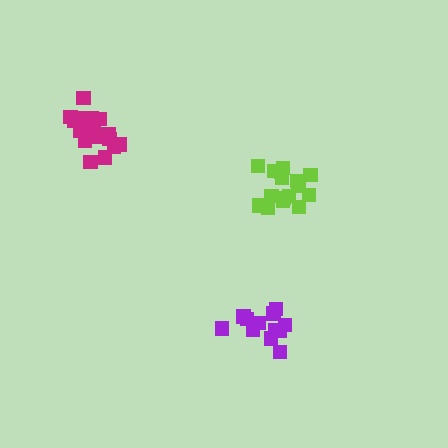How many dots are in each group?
Group 1: 16 dots, Group 2: 17 dots, Group 3: 12 dots (45 total).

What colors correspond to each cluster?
The clusters are colored: lime, magenta, purple.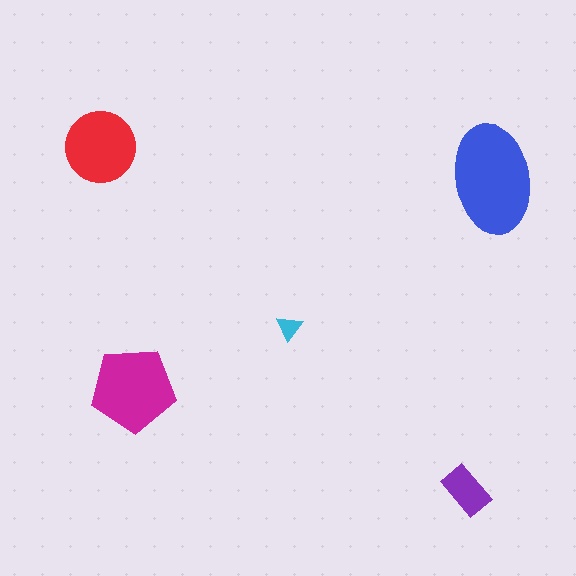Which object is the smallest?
The cyan triangle.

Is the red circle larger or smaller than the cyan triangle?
Larger.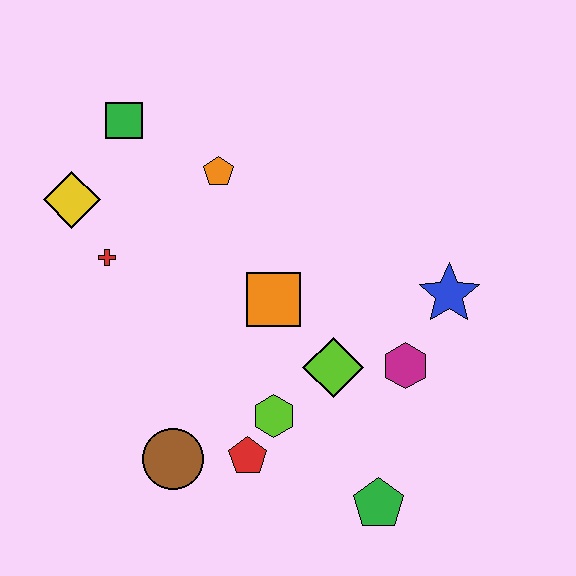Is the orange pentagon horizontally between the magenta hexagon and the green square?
Yes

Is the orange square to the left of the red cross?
No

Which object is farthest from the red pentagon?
The green square is farthest from the red pentagon.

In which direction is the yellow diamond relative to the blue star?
The yellow diamond is to the left of the blue star.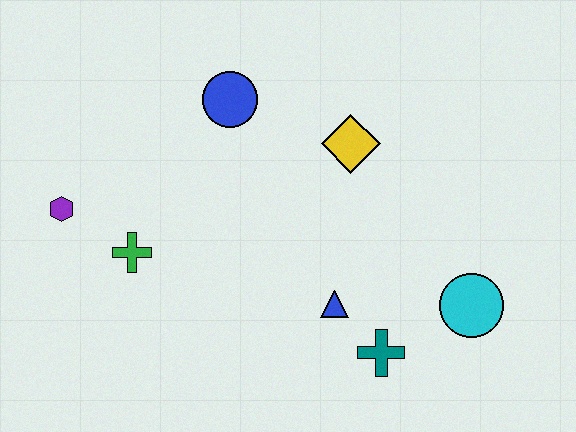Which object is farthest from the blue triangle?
The purple hexagon is farthest from the blue triangle.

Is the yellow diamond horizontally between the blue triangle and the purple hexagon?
No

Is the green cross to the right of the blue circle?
No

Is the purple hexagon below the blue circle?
Yes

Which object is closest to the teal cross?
The blue triangle is closest to the teal cross.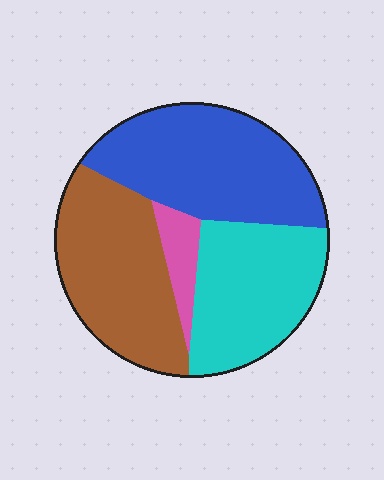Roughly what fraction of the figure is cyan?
Cyan covers about 30% of the figure.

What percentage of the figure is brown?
Brown takes up about one third (1/3) of the figure.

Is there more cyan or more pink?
Cyan.